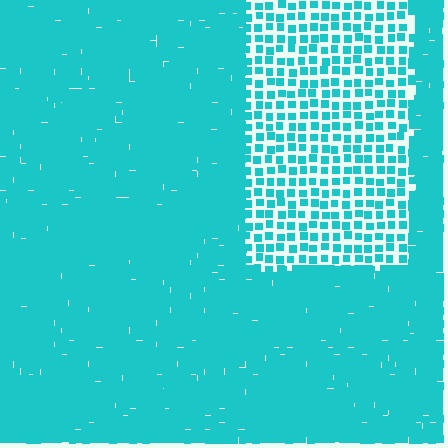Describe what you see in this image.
The image contains small cyan elements arranged at two different densities. A rectangle-shaped region is visible where the elements are less densely packed than the surrounding area.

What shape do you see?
I see a rectangle.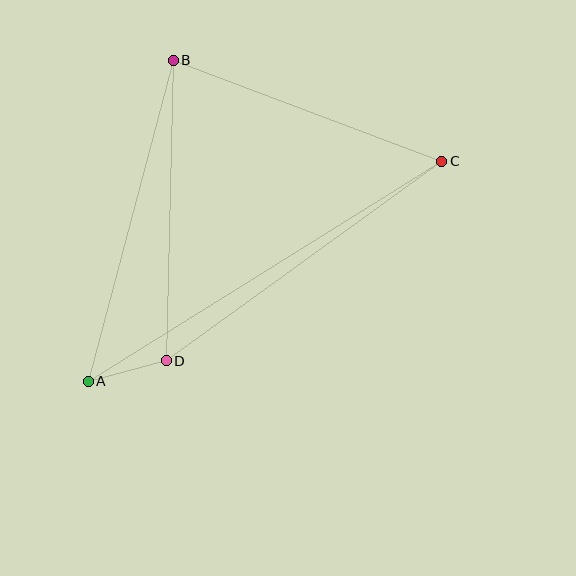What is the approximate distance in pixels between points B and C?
The distance between B and C is approximately 287 pixels.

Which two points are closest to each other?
Points A and D are closest to each other.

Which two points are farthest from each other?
Points A and C are farthest from each other.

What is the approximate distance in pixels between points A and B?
The distance between A and B is approximately 332 pixels.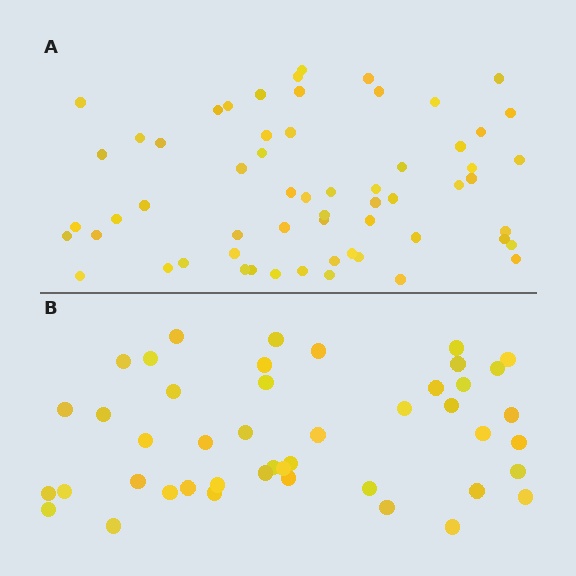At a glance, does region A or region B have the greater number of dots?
Region A (the top region) has more dots.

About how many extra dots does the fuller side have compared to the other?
Region A has approximately 15 more dots than region B.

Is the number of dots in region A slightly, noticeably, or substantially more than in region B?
Region A has noticeably more, but not dramatically so. The ratio is roughly 1.3 to 1.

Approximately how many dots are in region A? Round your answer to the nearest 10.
About 60 dots.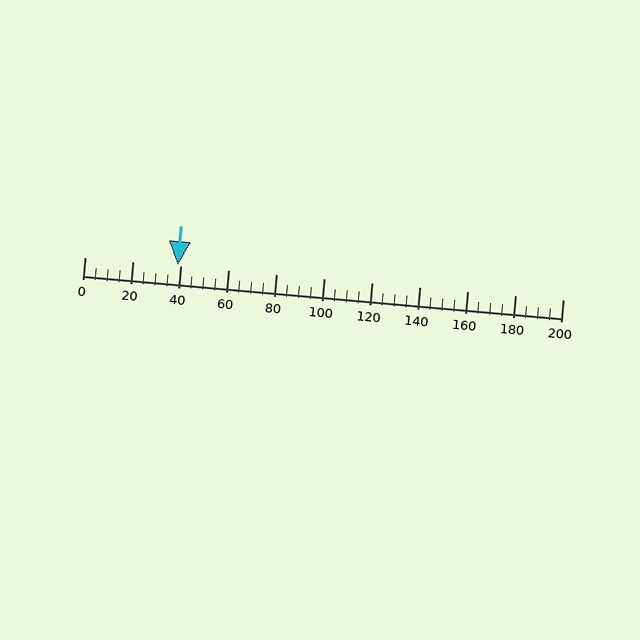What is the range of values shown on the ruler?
The ruler shows values from 0 to 200.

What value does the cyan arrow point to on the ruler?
The cyan arrow points to approximately 39.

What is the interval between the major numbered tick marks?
The major tick marks are spaced 20 units apart.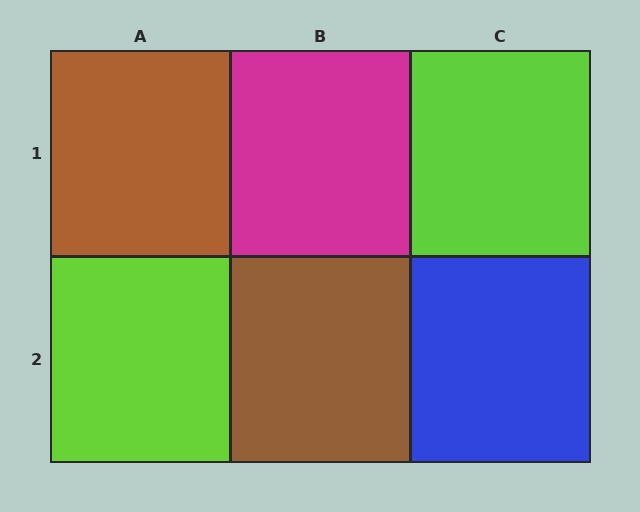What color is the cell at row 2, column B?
Brown.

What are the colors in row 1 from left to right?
Brown, magenta, lime.